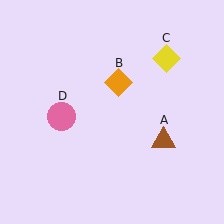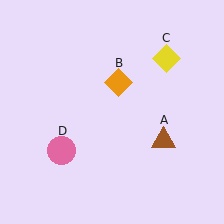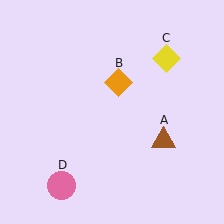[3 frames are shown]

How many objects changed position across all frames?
1 object changed position: pink circle (object D).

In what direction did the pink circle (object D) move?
The pink circle (object D) moved down.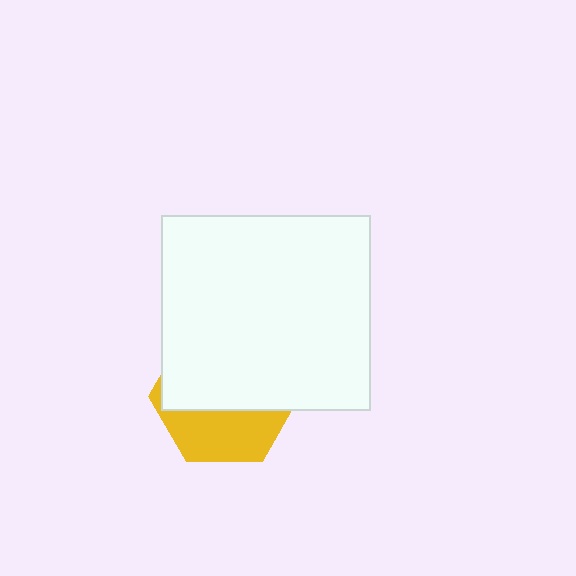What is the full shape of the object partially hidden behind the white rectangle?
The partially hidden object is a yellow hexagon.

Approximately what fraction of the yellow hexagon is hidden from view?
Roughly 63% of the yellow hexagon is hidden behind the white rectangle.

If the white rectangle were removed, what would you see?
You would see the complete yellow hexagon.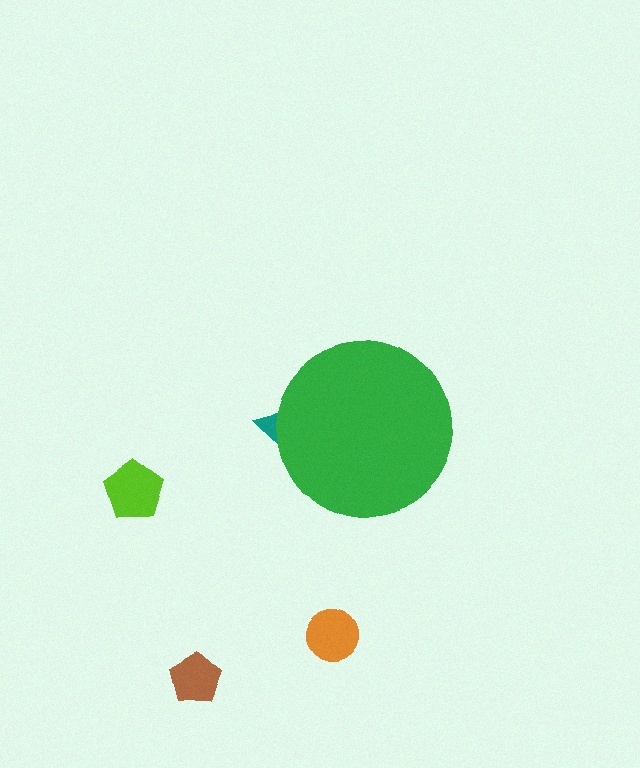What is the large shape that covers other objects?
A green circle.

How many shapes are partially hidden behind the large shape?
1 shape is partially hidden.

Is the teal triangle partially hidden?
Yes, the teal triangle is partially hidden behind the green circle.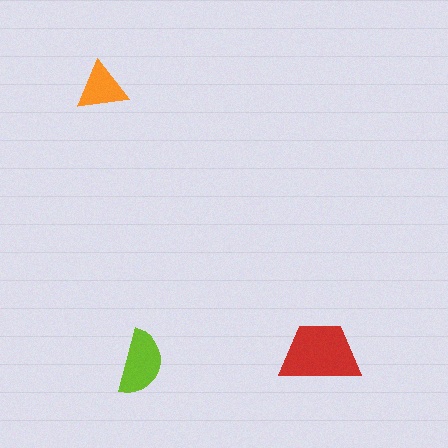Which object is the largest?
The red trapezoid.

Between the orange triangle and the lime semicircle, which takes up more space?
The lime semicircle.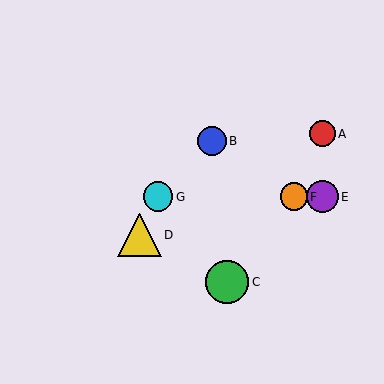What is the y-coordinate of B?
Object B is at y≈141.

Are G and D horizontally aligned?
No, G is at y≈197 and D is at y≈235.